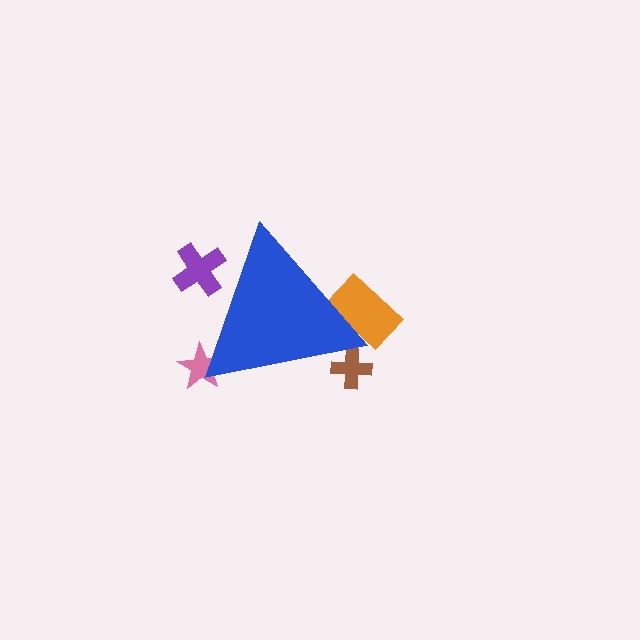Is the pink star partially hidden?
Yes, the pink star is partially hidden behind the blue triangle.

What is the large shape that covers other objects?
A blue triangle.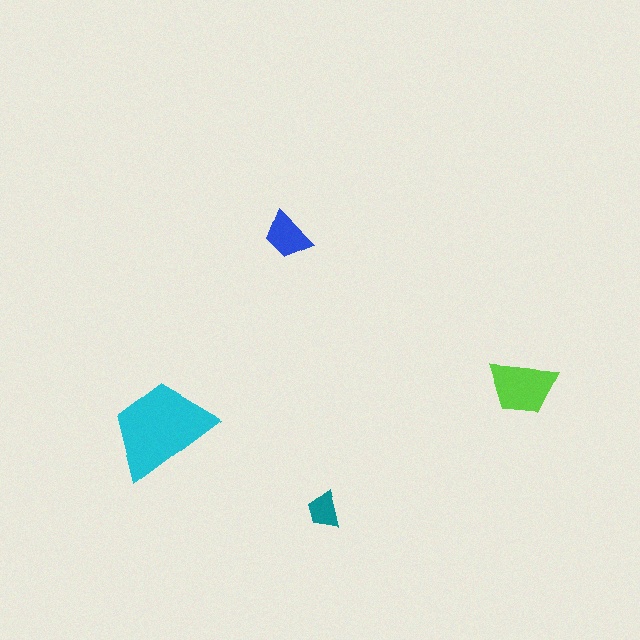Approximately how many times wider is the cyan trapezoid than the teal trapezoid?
About 3 times wider.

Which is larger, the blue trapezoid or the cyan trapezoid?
The cyan one.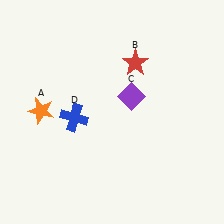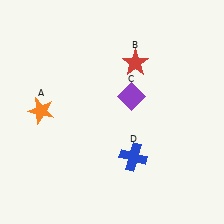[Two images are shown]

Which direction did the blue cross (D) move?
The blue cross (D) moved right.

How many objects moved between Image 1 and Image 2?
1 object moved between the two images.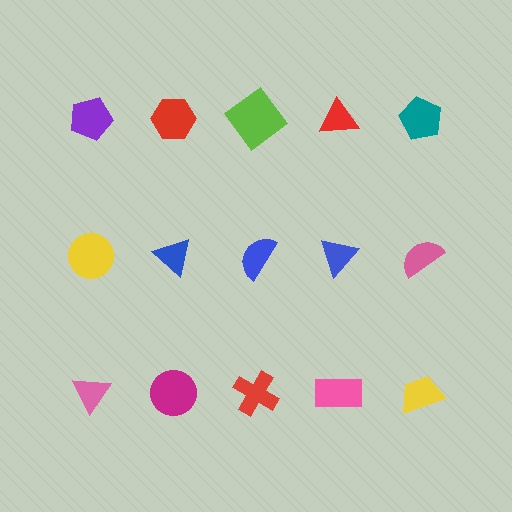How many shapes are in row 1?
5 shapes.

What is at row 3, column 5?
A yellow trapezoid.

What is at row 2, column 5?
A pink semicircle.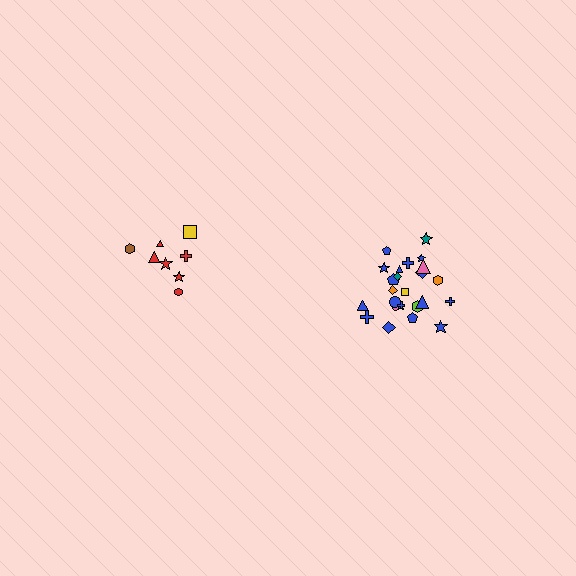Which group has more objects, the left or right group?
The right group.